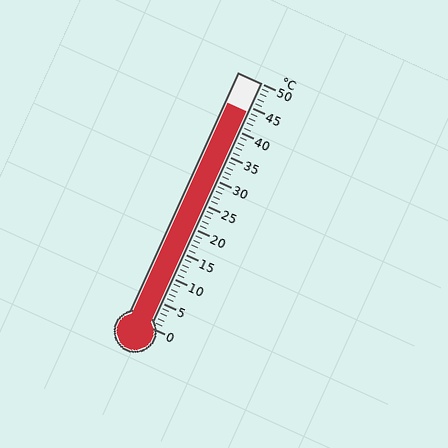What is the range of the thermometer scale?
The thermometer scale ranges from 0°C to 50°C.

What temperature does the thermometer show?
The thermometer shows approximately 44°C.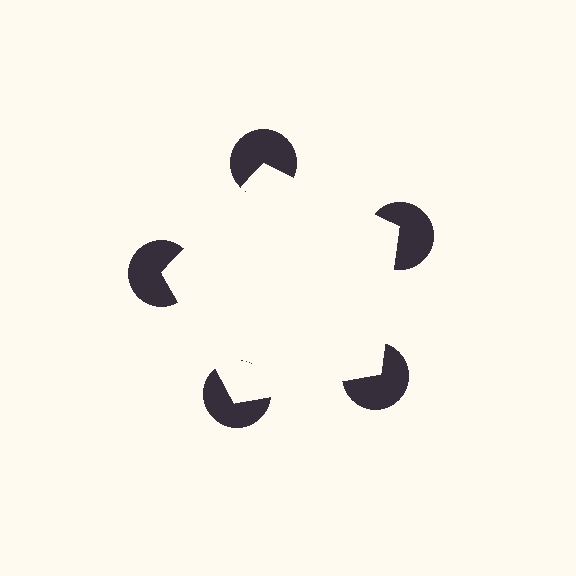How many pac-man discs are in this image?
There are 5 — one at each vertex of the illusory pentagon.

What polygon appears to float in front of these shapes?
An illusory pentagon — its edges are inferred from the aligned wedge cuts in the pac-man discs, not physically drawn.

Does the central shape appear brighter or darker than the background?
It typically appears slightly brighter than the background, even though no actual brightness change is drawn.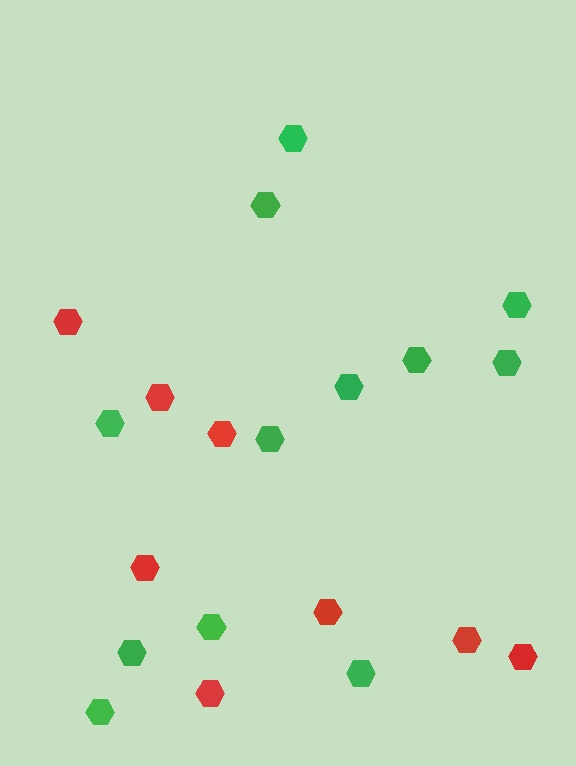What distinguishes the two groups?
There are 2 groups: one group of green hexagons (12) and one group of red hexagons (8).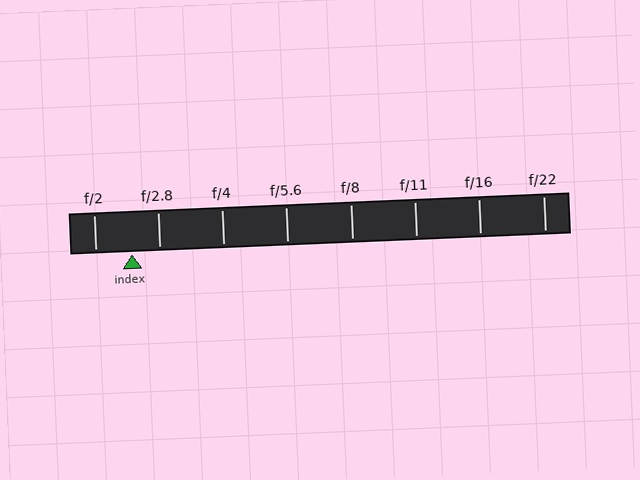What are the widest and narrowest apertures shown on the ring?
The widest aperture shown is f/2 and the narrowest is f/22.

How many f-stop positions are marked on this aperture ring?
There are 8 f-stop positions marked.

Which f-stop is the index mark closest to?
The index mark is closest to f/2.8.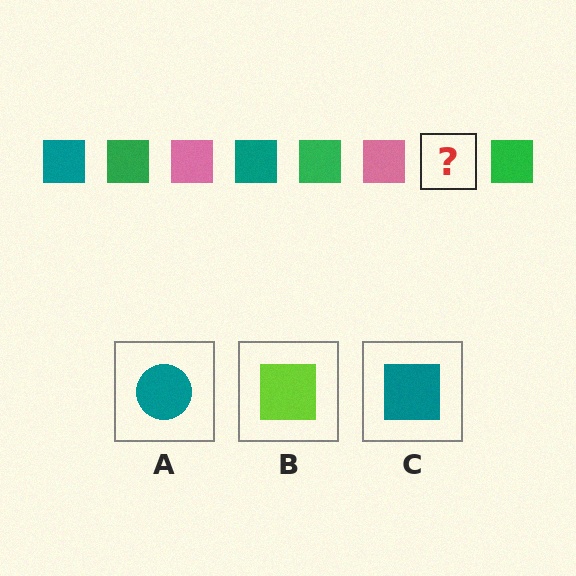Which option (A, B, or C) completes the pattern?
C.